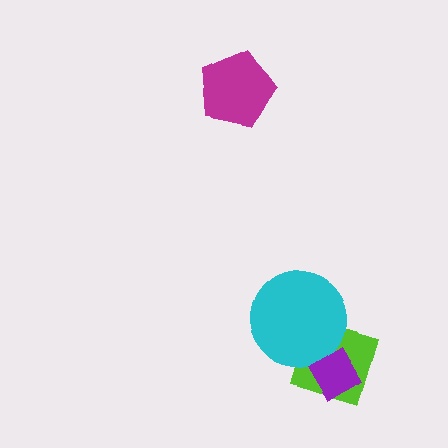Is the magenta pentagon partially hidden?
No, no other shape covers it.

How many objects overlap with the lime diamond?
2 objects overlap with the lime diamond.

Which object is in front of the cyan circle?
The purple diamond is in front of the cyan circle.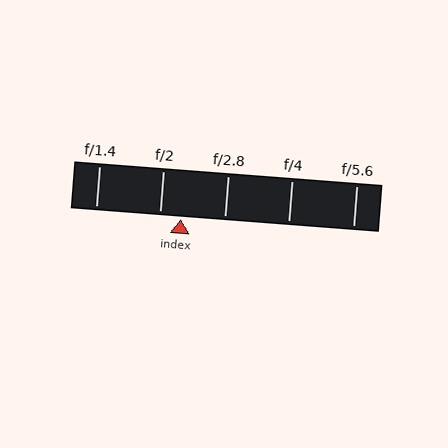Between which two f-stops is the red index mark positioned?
The index mark is between f/2 and f/2.8.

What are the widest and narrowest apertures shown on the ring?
The widest aperture shown is f/1.4 and the narrowest is f/5.6.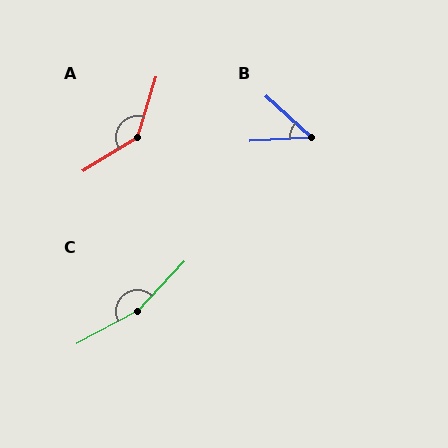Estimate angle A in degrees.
Approximately 138 degrees.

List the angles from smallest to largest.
B (46°), A (138°), C (162°).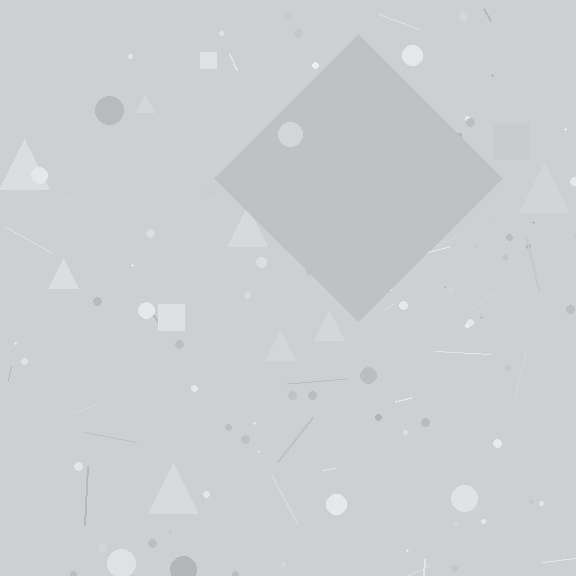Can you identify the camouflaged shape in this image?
The camouflaged shape is a diamond.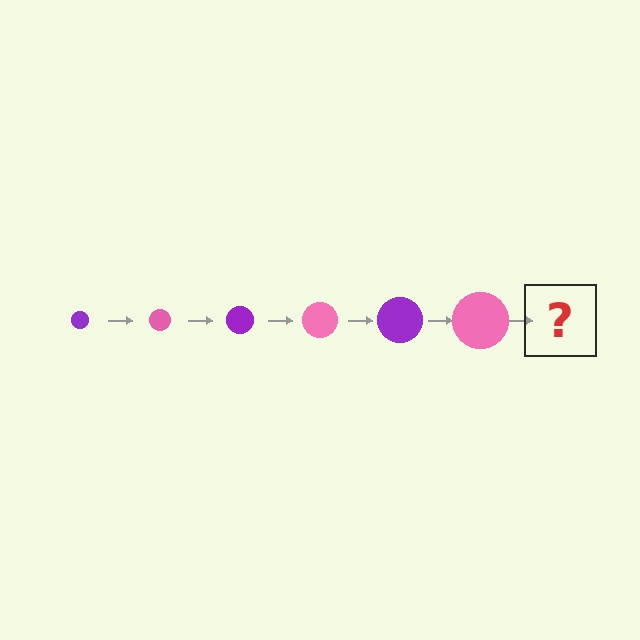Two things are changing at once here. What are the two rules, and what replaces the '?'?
The two rules are that the circle grows larger each step and the color cycles through purple and pink. The '?' should be a purple circle, larger than the previous one.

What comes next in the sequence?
The next element should be a purple circle, larger than the previous one.